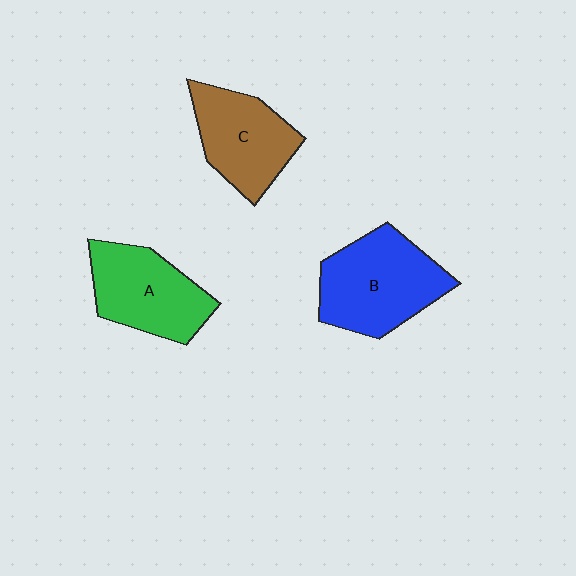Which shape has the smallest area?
Shape C (brown).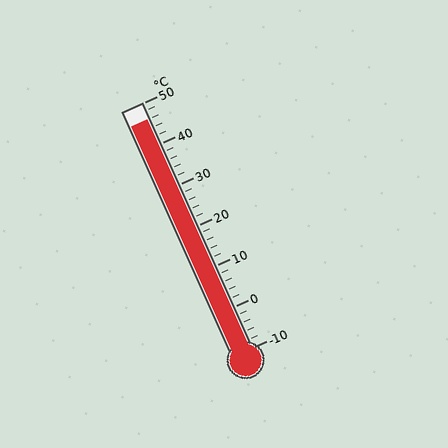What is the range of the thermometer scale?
The thermometer scale ranges from -10°C to 50°C.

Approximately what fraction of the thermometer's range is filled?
The thermometer is filled to approximately 95% of its range.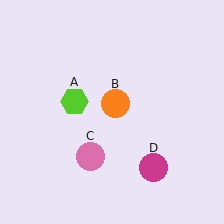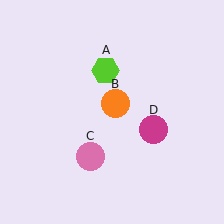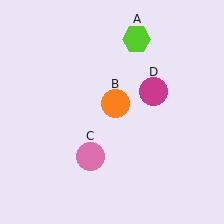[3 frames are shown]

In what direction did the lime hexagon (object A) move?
The lime hexagon (object A) moved up and to the right.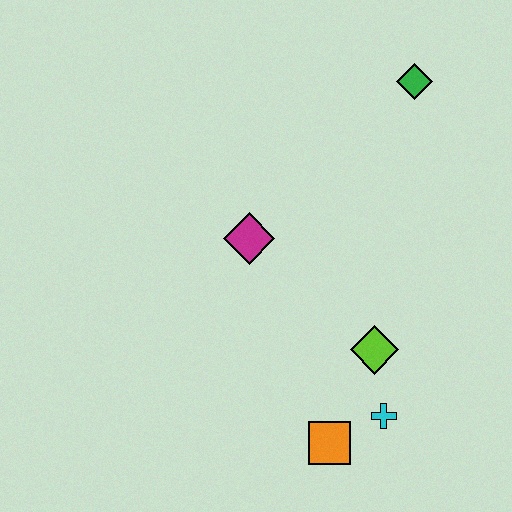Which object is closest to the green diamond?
The magenta diamond is closest to the green diamond.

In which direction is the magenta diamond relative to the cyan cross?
The magenta diamond is above the cyan cross.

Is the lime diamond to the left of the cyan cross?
Yes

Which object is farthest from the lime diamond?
The green diamond is farthest from the lime diamond.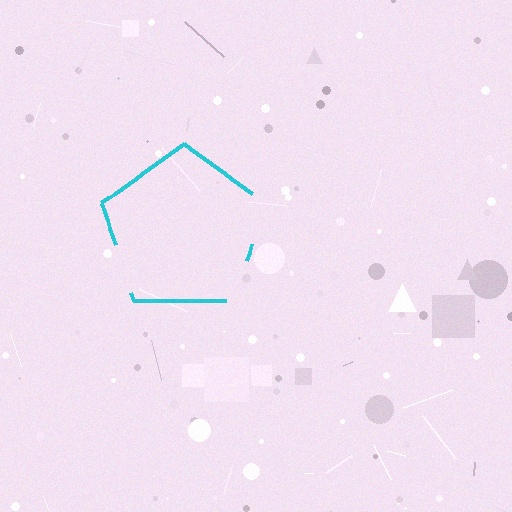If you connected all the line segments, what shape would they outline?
They would outline a pentagon.